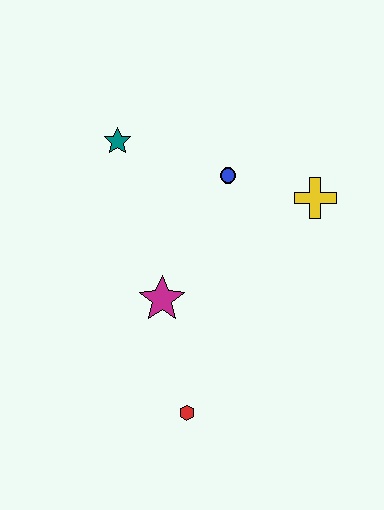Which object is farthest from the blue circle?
The red hexagon is farthest from the blue circle.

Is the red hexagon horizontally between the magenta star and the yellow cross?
Yes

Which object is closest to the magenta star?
The red hexagon is closest to the magenta star.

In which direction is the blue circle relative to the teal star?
The blue circle is to the right of the teal star.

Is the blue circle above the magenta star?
Yes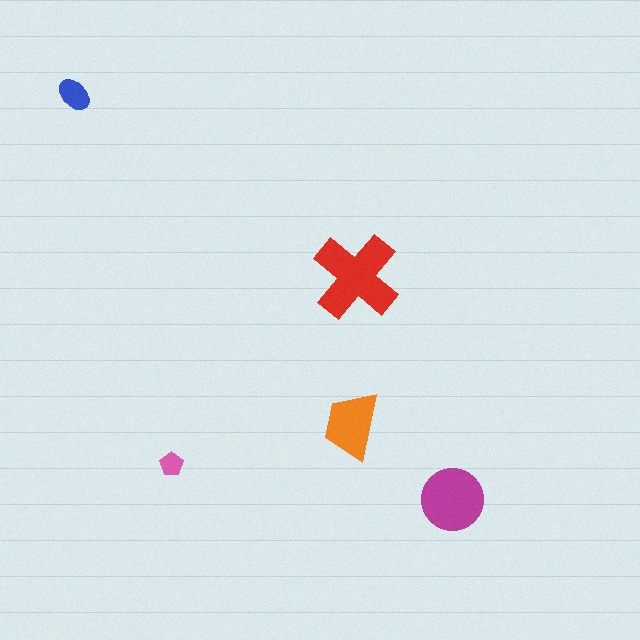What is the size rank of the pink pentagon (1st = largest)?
5th.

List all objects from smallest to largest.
The pink pentagon, the blue ellipse, the orange trapezoid, the magenta circle, the red cross.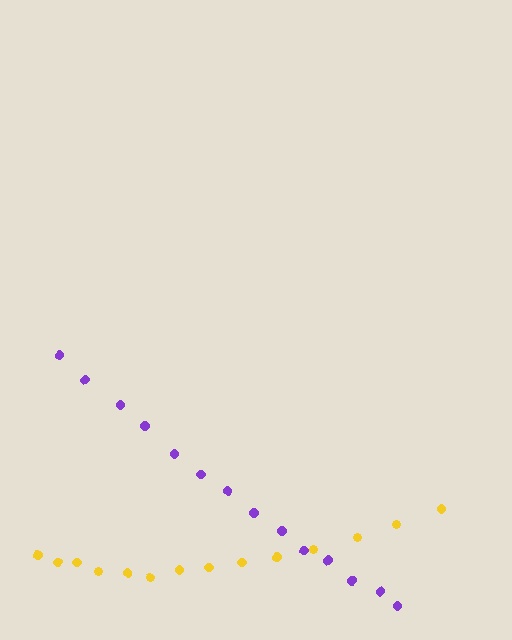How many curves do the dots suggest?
There are 2 distinct paths.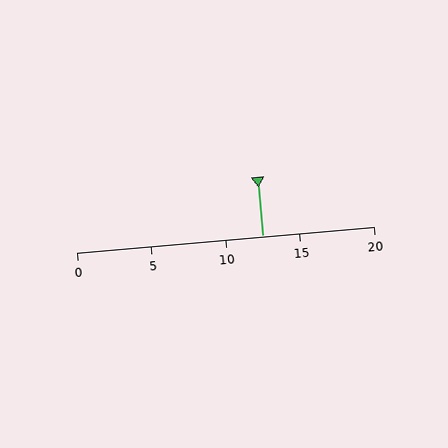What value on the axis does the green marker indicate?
The marker indicates approximately 12.5.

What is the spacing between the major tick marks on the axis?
The major ticks are spaced 5 apart.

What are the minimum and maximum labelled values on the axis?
The axis runs from 0 to 20.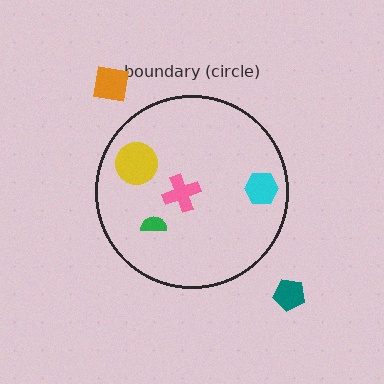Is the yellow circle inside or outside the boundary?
Inside.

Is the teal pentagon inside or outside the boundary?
Outside.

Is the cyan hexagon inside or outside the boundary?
Inside.